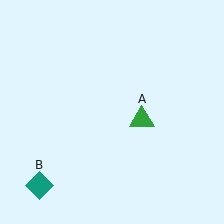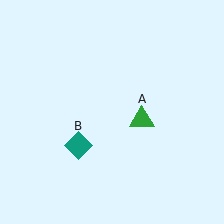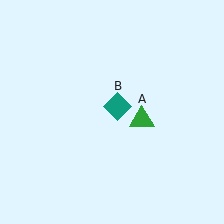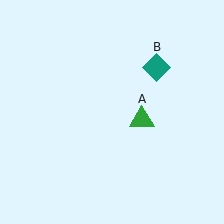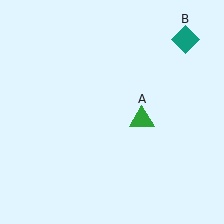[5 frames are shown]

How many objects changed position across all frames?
1 object changed position: teal diamond (object B).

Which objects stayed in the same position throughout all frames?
Green triangle (object A) remained stationary.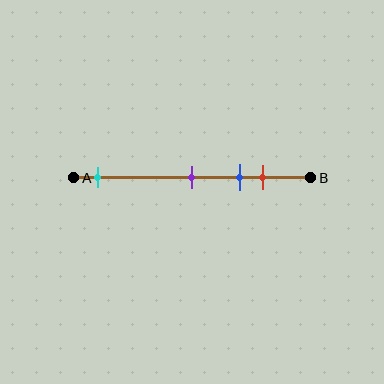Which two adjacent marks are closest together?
The blue and red marks are the closest adjacent pair.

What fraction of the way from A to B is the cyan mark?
The cyan mark is approximately 10% (0.1) of the way from A to B.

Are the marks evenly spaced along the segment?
No, the marks are not evenly spaced.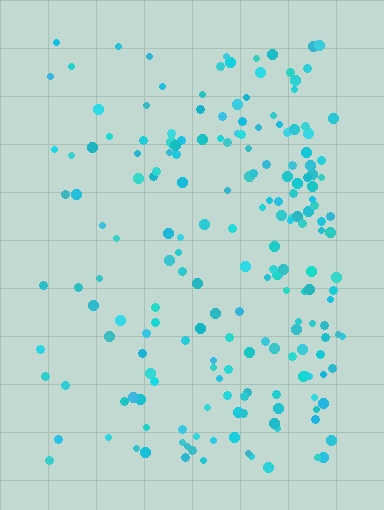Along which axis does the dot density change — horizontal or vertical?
Horizontal.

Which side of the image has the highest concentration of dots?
The right.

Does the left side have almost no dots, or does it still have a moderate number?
Still a moderate number, just noticeably fewer than the right.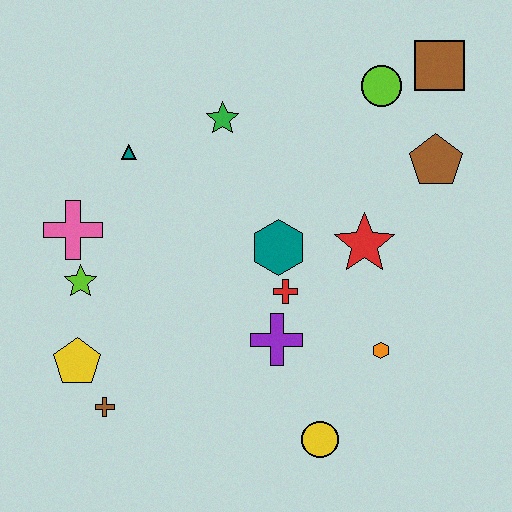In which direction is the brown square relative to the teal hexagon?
The brown square is above the teal hexagon.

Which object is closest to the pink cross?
The lime star is closest to the pink cross.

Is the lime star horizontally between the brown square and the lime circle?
No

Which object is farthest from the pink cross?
The brown square is farthest from the pink cross.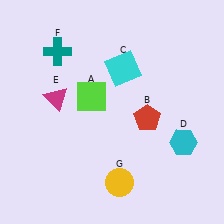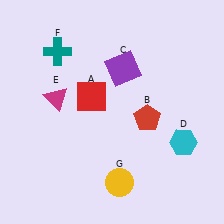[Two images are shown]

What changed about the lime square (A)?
In Image 1, A is lime. In Image 2, it changed to red.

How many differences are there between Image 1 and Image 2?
There are 2 differences between the two images.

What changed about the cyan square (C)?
In Image 1, C is cyan. In Image 2, it changed to purple.